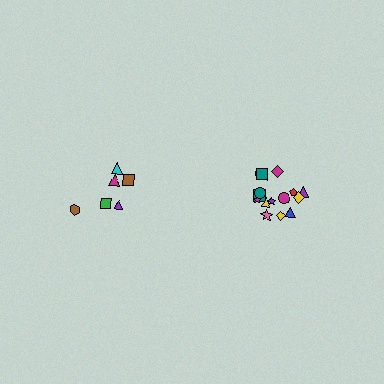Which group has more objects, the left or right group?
The right group.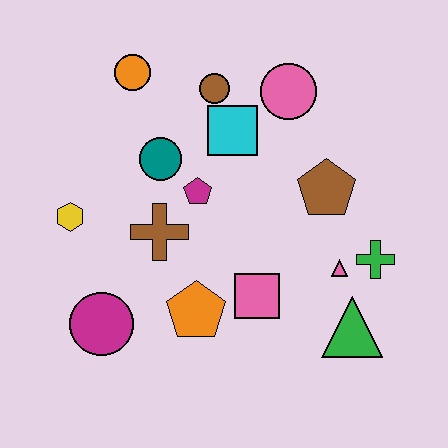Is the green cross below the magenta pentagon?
Yes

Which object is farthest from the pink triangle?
The orange circle is farthest from the pink triangle.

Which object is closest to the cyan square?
The brown circle is closest to the cyan square.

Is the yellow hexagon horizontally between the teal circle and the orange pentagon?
No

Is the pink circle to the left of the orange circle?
No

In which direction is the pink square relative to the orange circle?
The pink square is below the orange circle.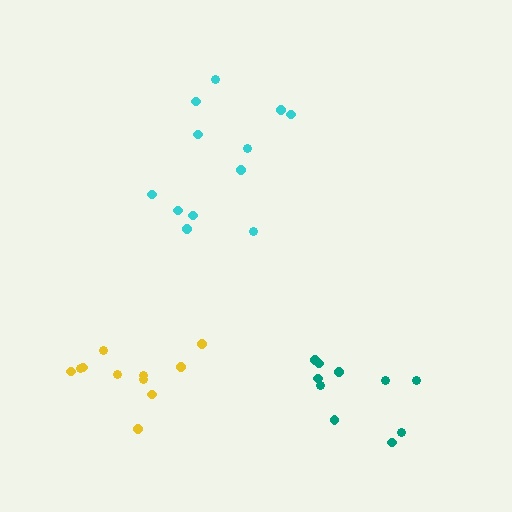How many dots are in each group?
Group 1: 11 dots, Group 2: 12 dots, Group 3: 10 dots (33 total).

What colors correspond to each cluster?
The clusters are colored: yellow, cyan, teal.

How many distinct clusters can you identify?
There are 3 distinct clusters.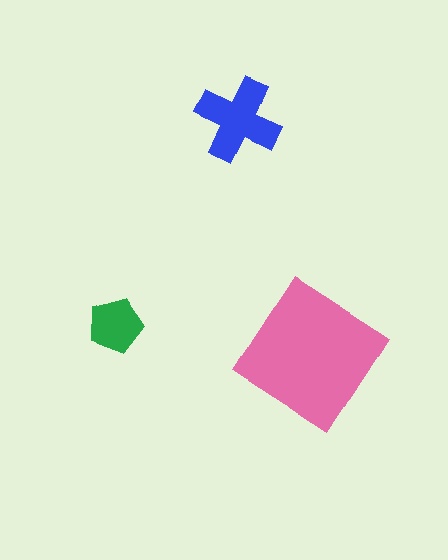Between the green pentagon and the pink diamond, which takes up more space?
The pink diamond.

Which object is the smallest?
The green pentagon.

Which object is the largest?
The pink diamond.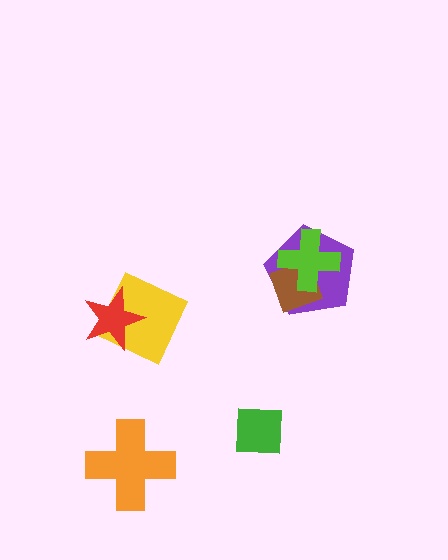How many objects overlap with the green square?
0 objects overlap with the green square.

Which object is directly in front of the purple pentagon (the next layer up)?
The brown diamond is directly in front of the purple pentagon.